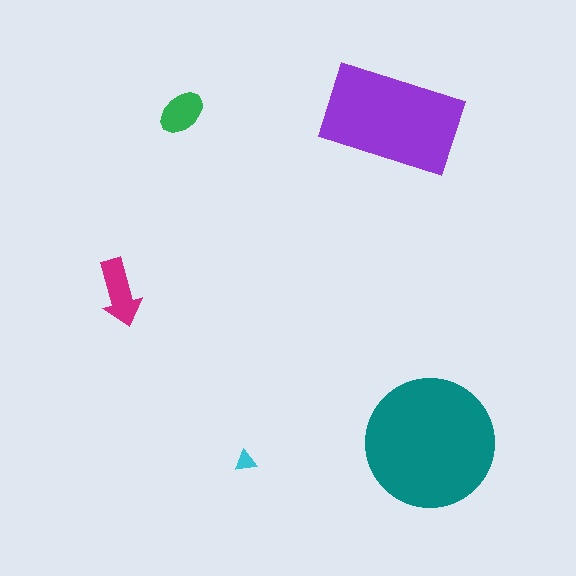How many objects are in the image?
There are 5 objects in the image.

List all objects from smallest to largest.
The cyan triangle, the green ellipse, the magenta arrow, the purple rectangle, the teal circle.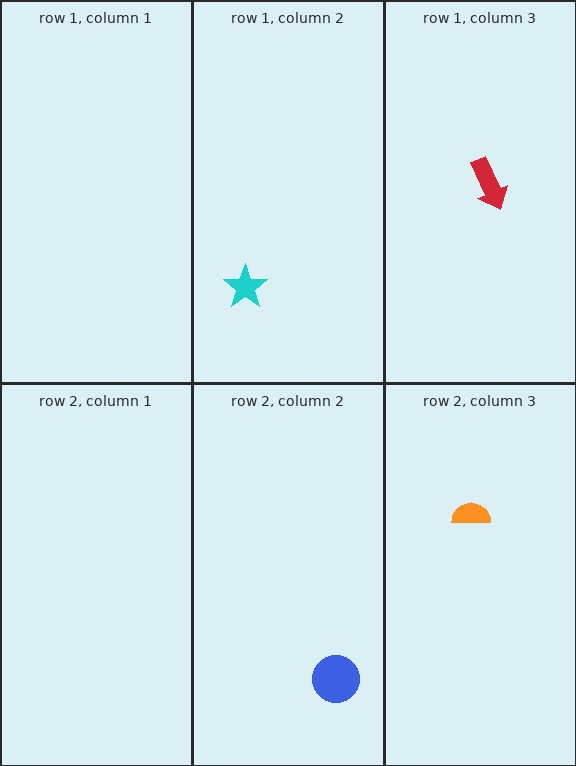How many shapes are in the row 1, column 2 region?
1.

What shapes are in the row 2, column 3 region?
The orange semicircle.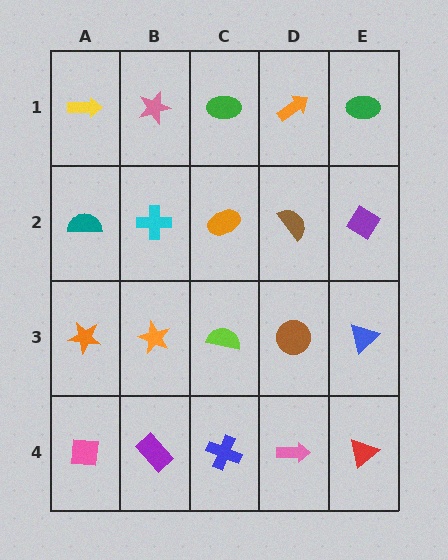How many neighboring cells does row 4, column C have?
3.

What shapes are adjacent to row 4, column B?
An orange star (row 3, column B), a pink square (row 4, column A), a blue cross (row 4, column C).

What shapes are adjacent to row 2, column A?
A yellow arrow (row 1, column A), an orange star (row 3, column A), a cyan cross (row 2, column B).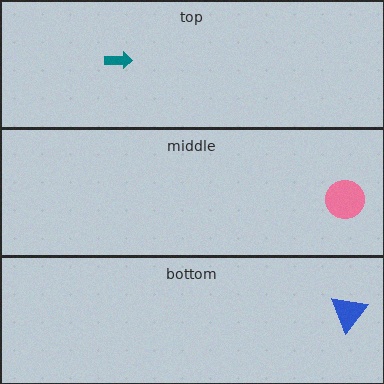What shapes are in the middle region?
The pink circle.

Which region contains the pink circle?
The middle region.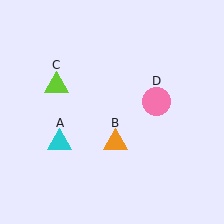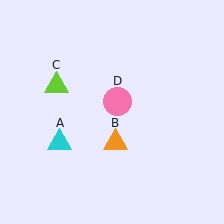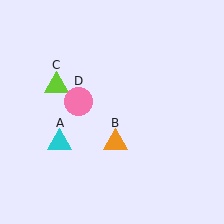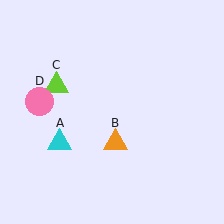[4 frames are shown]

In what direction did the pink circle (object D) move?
The pink circle (object D) moved left.